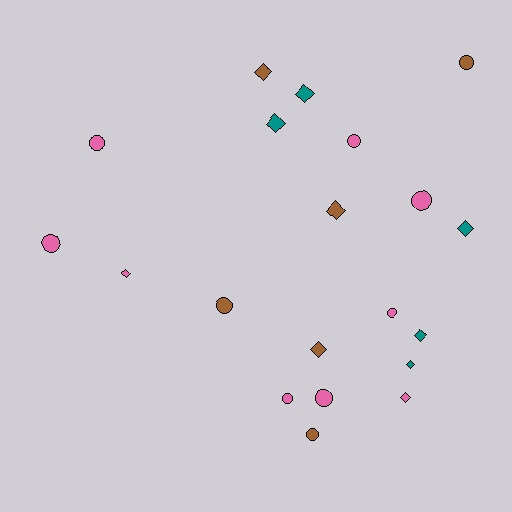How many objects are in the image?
There are 20 objects.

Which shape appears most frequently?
Diamond, with 10 objects.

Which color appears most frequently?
Pink, with 9 objects.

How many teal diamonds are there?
There are 5 teal diamonds.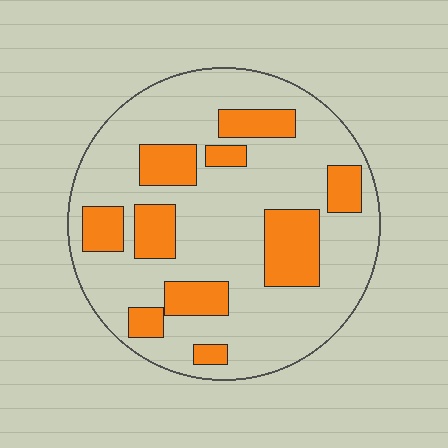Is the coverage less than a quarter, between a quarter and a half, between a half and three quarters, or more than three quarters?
Between a quarter and a half.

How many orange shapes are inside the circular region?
10.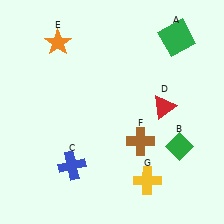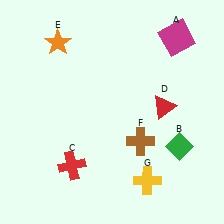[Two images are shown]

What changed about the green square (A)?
In Image 1, A is green. In Image 2, it changed to magenta.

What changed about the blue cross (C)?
In Image 1, C is blue. In Image 2, it changed to red.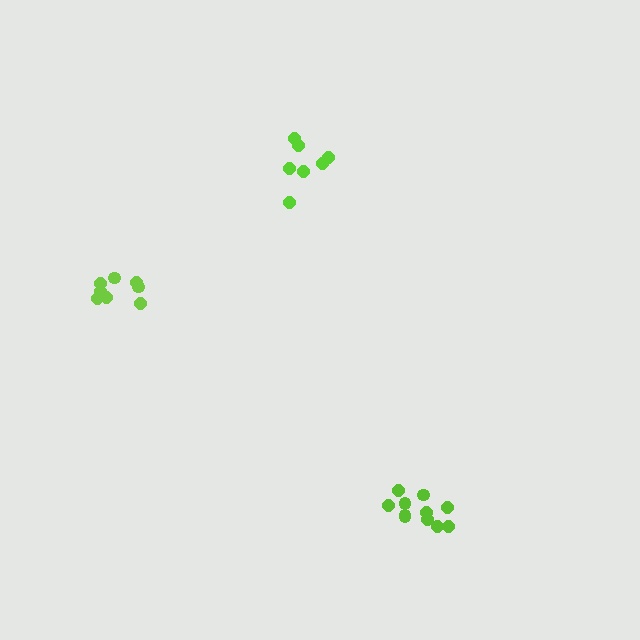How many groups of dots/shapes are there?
There are 3 groups.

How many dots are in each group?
Group 1: 11 dots, Group 2: 7 dots, Group 3: 8 dots (26 total).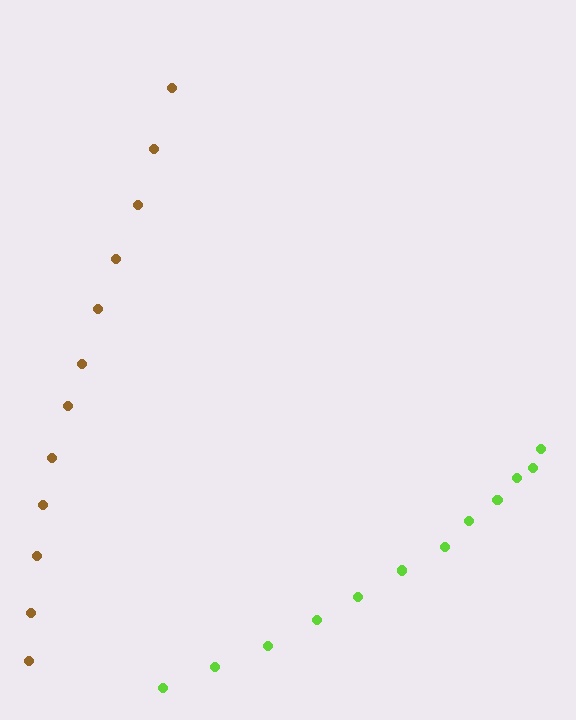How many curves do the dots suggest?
There are 2 distinct paths.